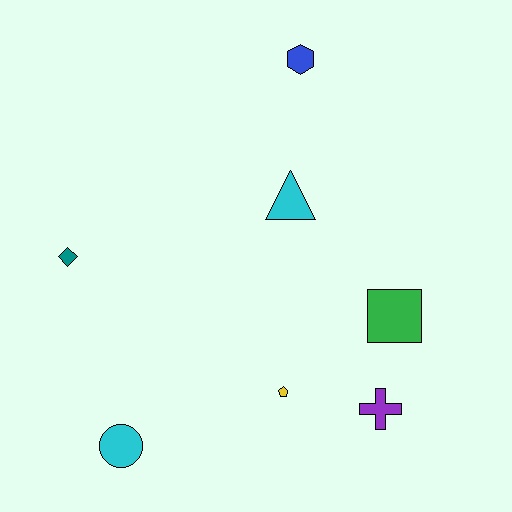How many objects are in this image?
There are 7 objects.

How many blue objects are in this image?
There is 1 blue object.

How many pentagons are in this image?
There is 1 pentagon.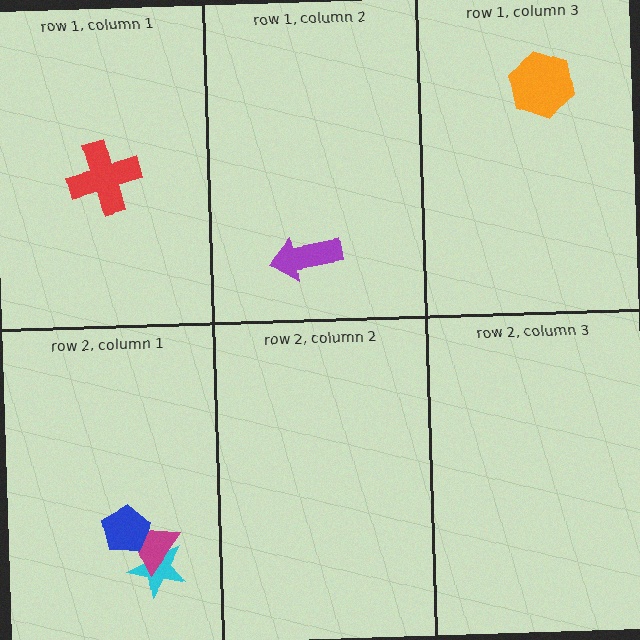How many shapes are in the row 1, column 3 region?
1.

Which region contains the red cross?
The row 1, column 1 region.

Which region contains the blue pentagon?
The row 2, column 1 region.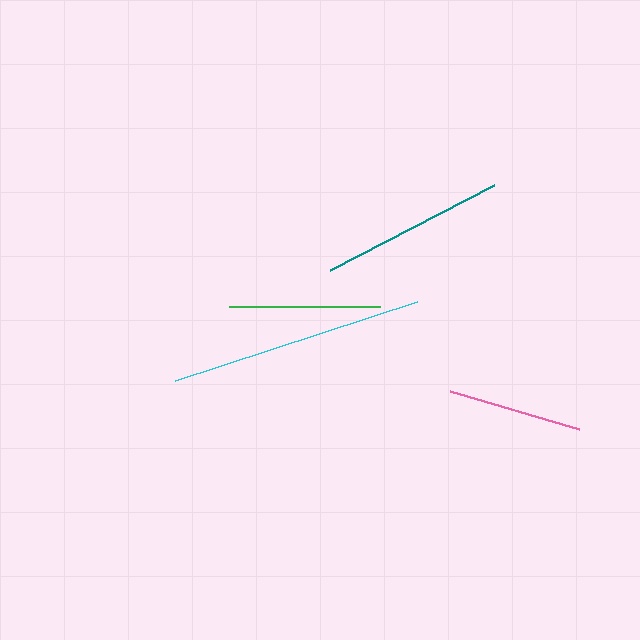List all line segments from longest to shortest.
From longest to shortest: cyan, teal, green, pink.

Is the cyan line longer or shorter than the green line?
The cyan line is longer than the green line.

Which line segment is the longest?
The cyan line is the longest at approximately 255 pixels.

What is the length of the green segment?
The green segment is approximately 151 pixels long.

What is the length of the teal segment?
The teal segment is approximately 185 pixels long.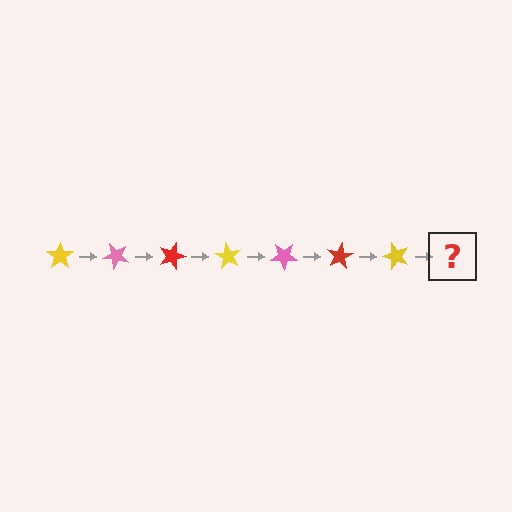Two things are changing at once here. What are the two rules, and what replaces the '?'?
The two rules are that it rotates 45 degrees each step and the color cycles through yellow, pink, and red. The '?' should be a pink star, rotated 315 degrees from the start.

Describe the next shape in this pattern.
It should be a pink star, rotated 315 degrees from the start.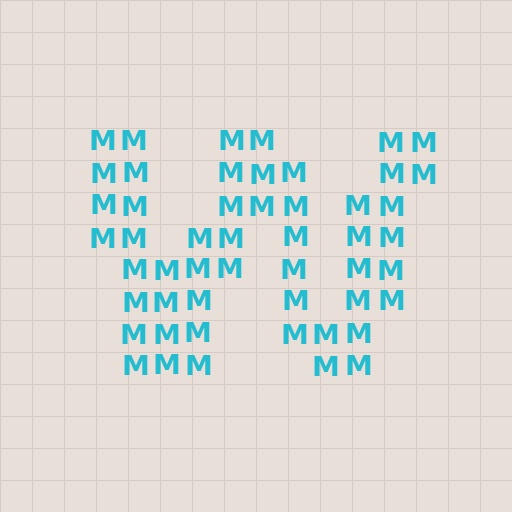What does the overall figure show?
The overall figure shows the letter W.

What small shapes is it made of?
It is made of small letter M's.